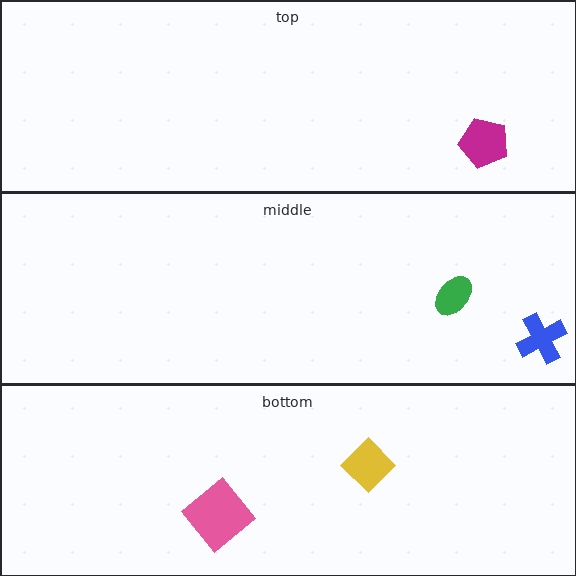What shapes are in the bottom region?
The pink diamond, the yellow diamond.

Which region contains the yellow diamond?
The bottom region.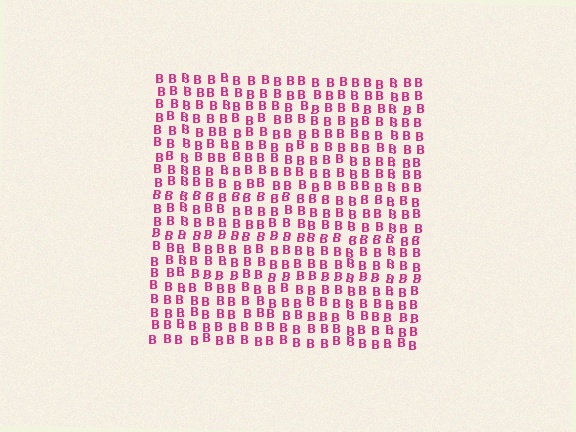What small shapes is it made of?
It is made of small letter B's.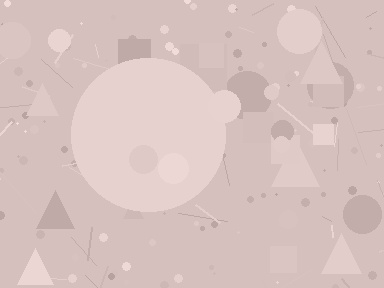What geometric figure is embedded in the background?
A circle is embedded in the background.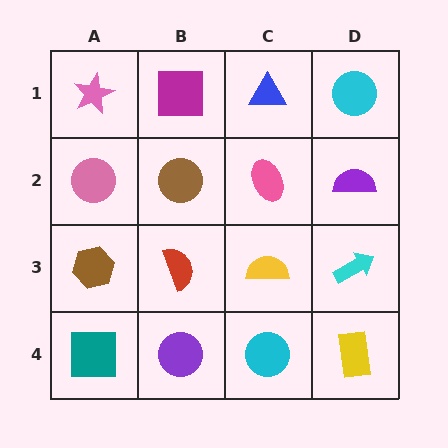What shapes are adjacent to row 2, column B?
A magenta square (row 1, column B), a red semicircle (row 3, column B), a pink circle (row 2, column A), a pink ellipse (row 2, column C).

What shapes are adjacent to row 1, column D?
A purple semicircle (row 2, column D), a blue triangle (row 1, column C).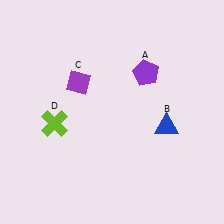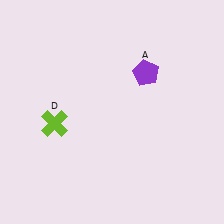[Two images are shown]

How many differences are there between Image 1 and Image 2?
There are 2 differences between the two images.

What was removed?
The purple diamond (C), the blue triangle (B) were removed in Image 2.